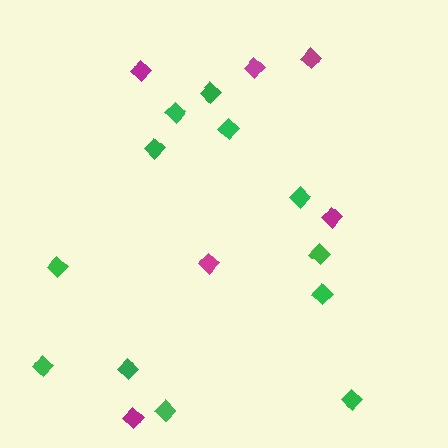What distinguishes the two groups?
There are 2 groups: one group of magenta diamonds (6) and one group of green diamonds (12).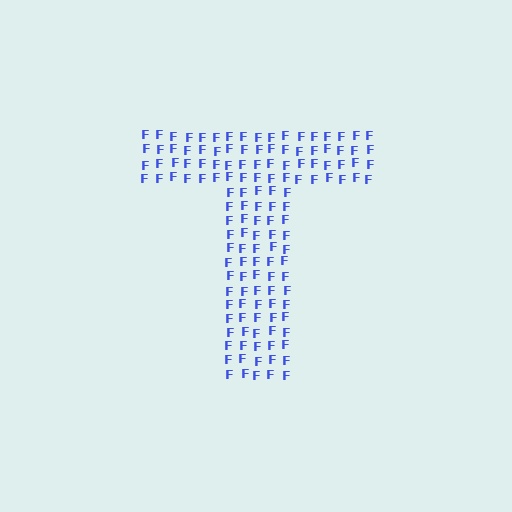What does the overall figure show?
The overall figure shows the letter T.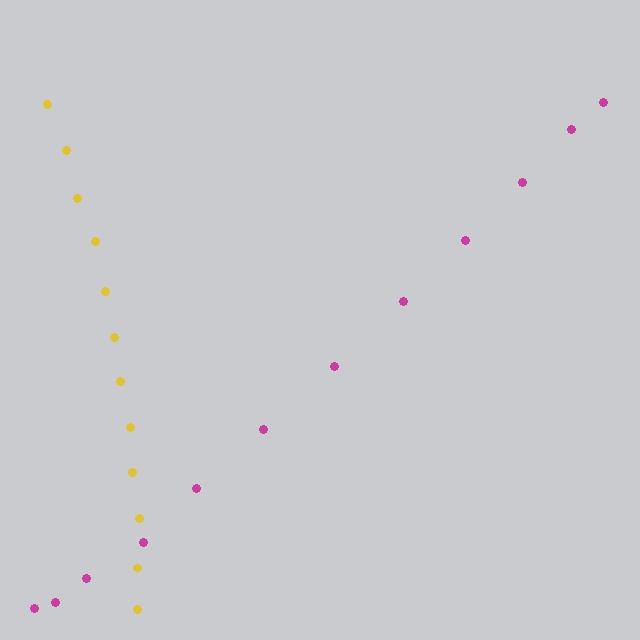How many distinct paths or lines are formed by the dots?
There are 2 distinct paths.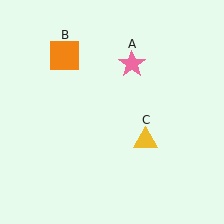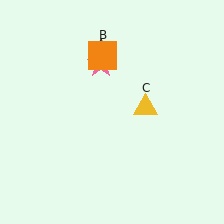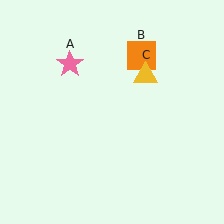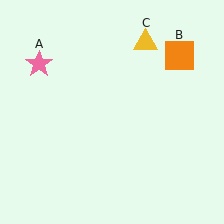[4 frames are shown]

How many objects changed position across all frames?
3 objects changed position: pink star (object A), orange square (object B), yellow triangle (object C).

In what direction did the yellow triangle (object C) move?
The yellow triangle (object C) moved up.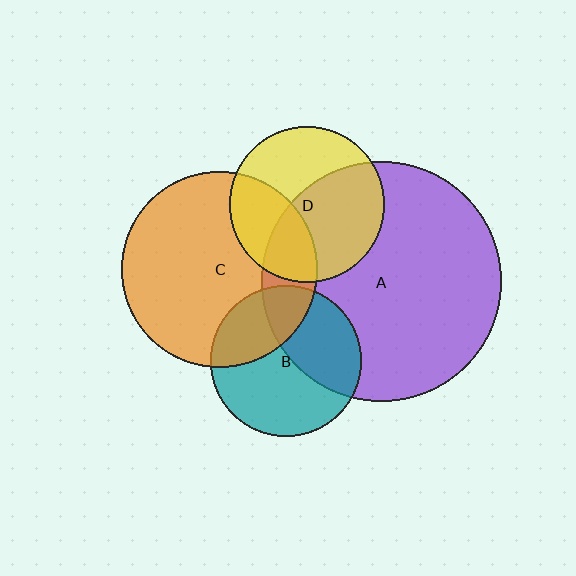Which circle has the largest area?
Circle A (purple).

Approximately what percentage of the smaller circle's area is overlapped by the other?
Approximately 20%.